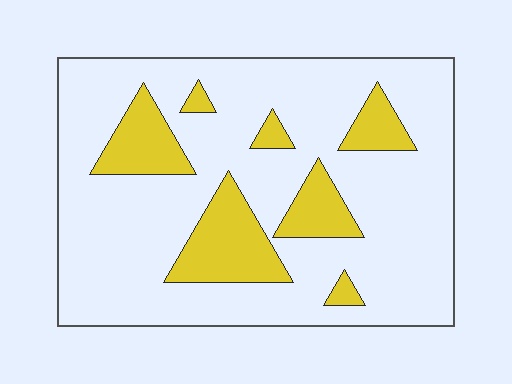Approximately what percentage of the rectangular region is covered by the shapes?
Approximately 20%.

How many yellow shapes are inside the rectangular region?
7.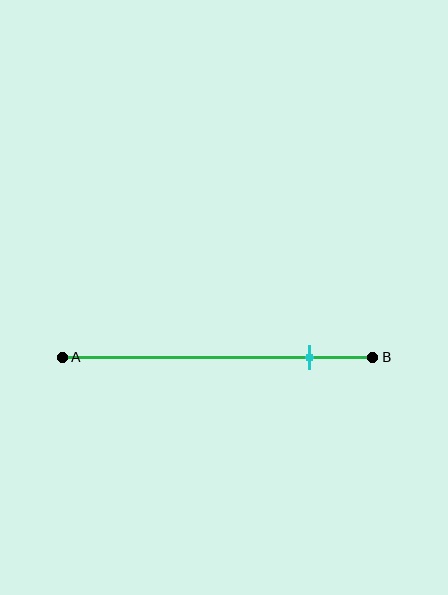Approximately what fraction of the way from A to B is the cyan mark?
The cyan mark is approximately 80% of the way from A to B.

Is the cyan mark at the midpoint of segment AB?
No, the mark is at about 80% from A, not at the 50% midpoint.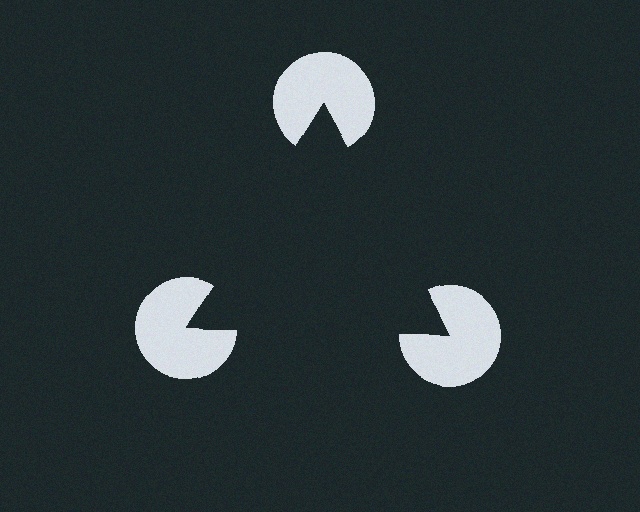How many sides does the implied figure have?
3 sides.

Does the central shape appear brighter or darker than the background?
It typically appears slightly darker than the background, even though no actual brightness change is drawn.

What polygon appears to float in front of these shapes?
An illusory triangle — its edges are inferred from the aligned wedge cuts in the pac-man discs, not physically drawn.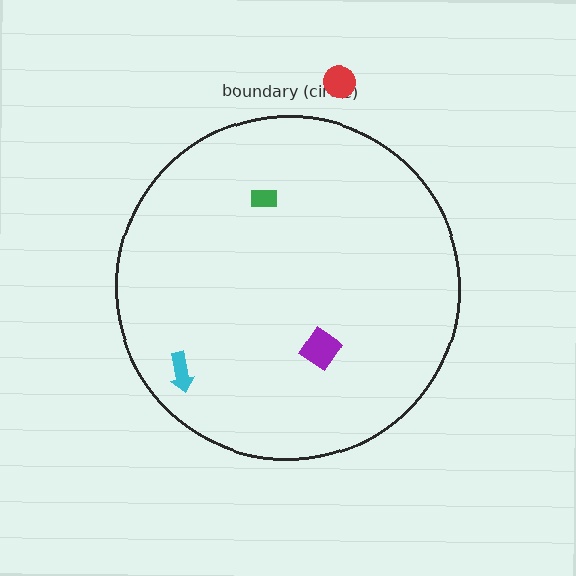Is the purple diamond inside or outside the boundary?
Inside.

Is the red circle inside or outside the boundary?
Outside.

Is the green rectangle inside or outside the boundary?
Inside.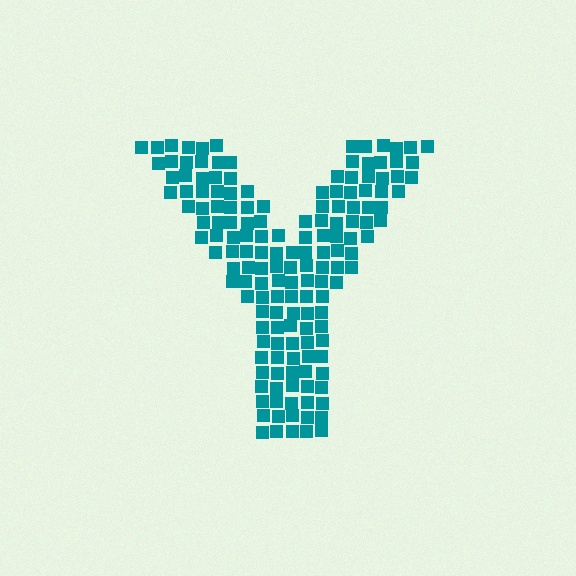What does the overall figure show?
The overall figure shows the letter Y.